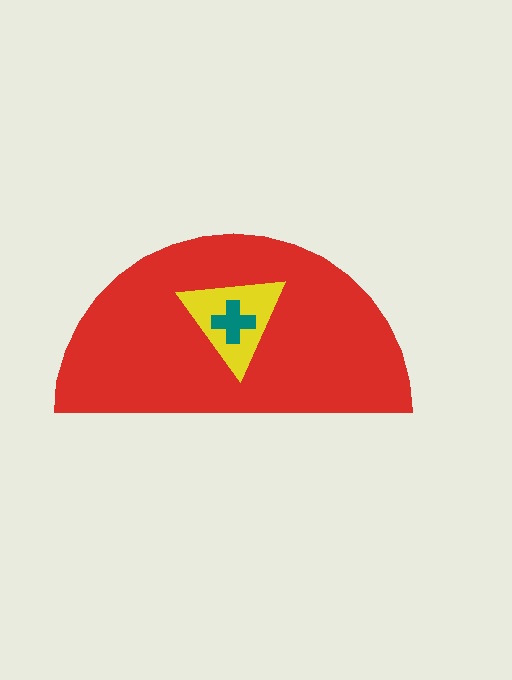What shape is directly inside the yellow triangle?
The teal cross.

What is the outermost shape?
The red semicircle.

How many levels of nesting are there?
3.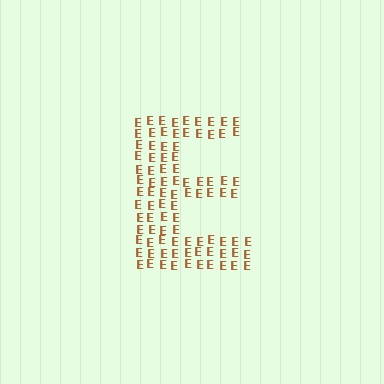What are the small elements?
The small elements are letter E's.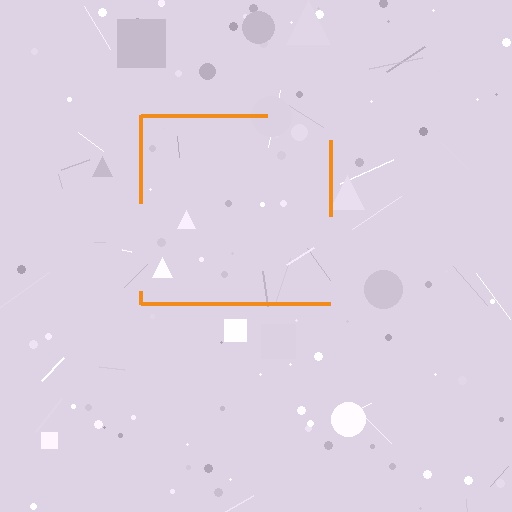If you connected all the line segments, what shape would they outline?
They would outline a square.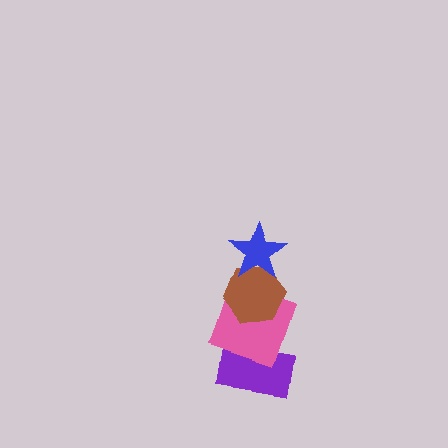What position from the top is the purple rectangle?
The purple rectangle is 4th from the top.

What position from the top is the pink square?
The pink square is 3rd from the top.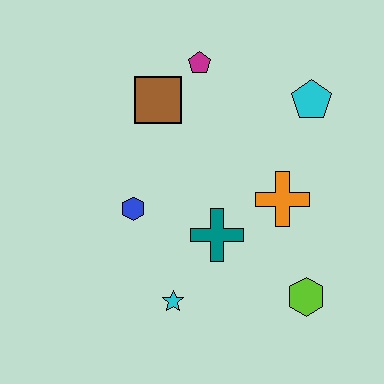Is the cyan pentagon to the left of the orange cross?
No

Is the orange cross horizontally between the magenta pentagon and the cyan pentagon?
Yes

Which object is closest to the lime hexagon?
The orange cross is closest to the lime hexagon.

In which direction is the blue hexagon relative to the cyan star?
The blue hexagon is above the cyan star.